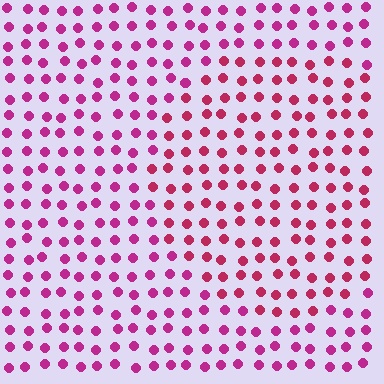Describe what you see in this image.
The image is filled with small magenta elements in a uniform arrangement. A circle-shaped region is visible where the elements are tinted to a slightly different hue, forming a subtle color boundary.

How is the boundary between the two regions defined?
The boundary is defined purely by a slight shift in hue (about 21 degrees). Spacing, size, and orientation are identical on both sides.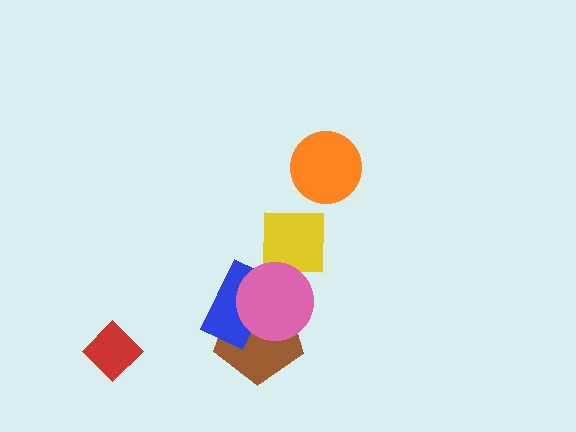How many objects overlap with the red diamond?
0 objects overlap with the red diamond.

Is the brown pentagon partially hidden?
Yes, it is partially covered by another shape.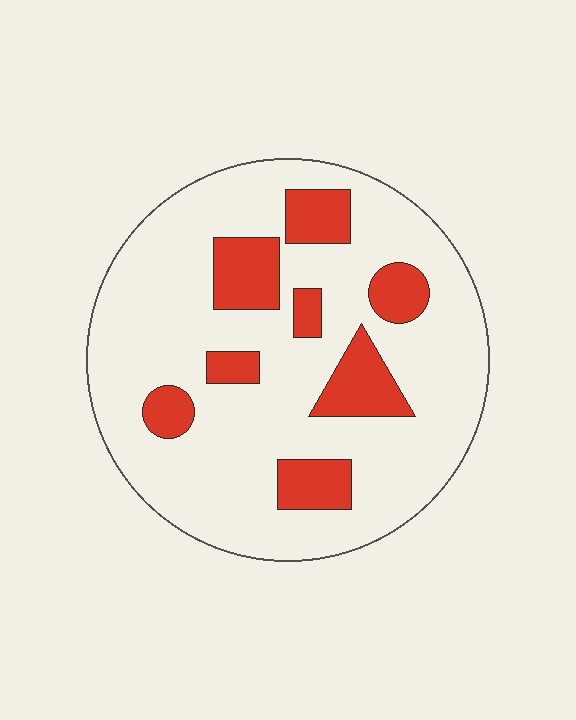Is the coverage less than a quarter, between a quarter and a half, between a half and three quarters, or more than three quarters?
Less than a quarter.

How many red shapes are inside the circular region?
8.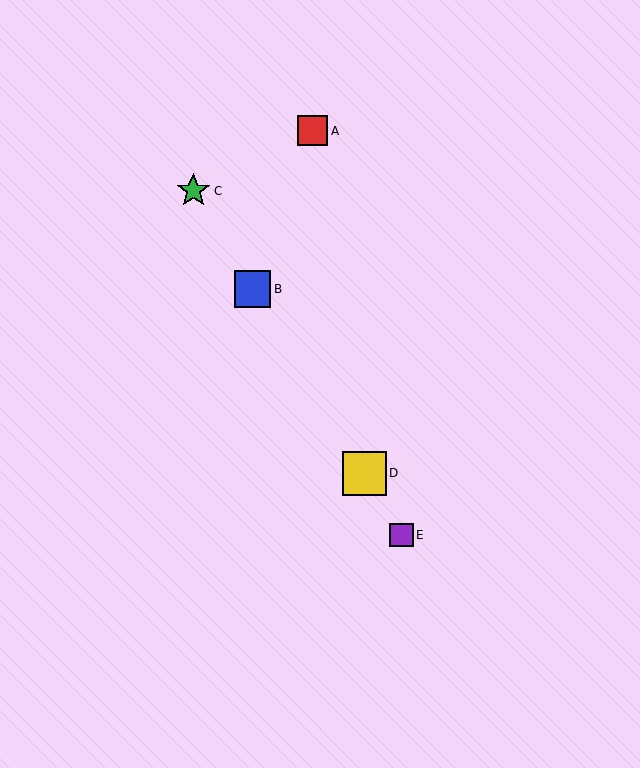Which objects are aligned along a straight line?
Objects B, C, D, E are aligned along a straight line.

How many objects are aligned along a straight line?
4 objects (B, C, D, E) are aligned along a straight line.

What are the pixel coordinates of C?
Object C is at (193, 191).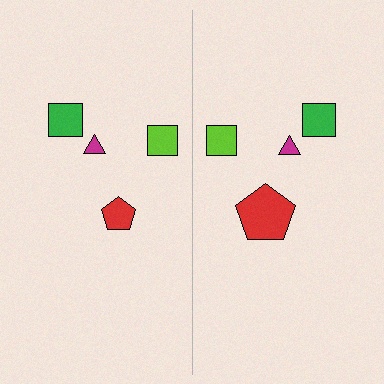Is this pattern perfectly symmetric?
No, the pattern is not perfectly symmetric. The red pentagon on the right side has a different size than its mirror counterpart.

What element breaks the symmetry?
The red pentagon on the right side has a different size than its mirror counterpart.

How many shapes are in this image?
There are 8 shapes in this image.